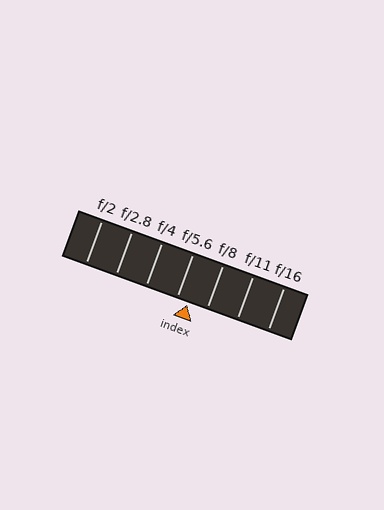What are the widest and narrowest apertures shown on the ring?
The widest aperture shown is f/2 and the narrowest is f/16.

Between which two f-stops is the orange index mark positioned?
The index mark is between f/5.6 and f/8.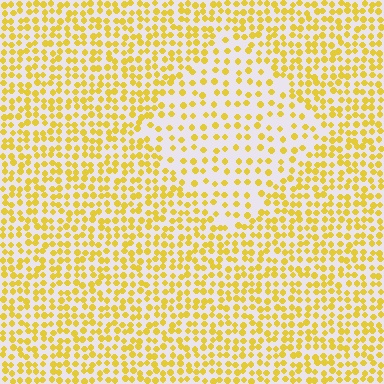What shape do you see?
I see a diamond.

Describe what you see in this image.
The image contains small yellow elements arranged at two different densities. A diamond-shaped region is visible where the elements are less densely packed than the surrounding area.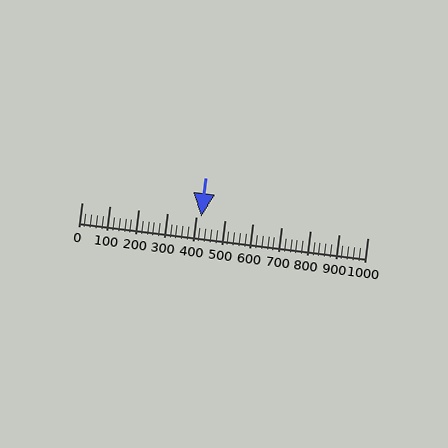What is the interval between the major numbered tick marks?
The major tick marks are spaced 100 units apart.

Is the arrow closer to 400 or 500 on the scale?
The arrow is closer to 400.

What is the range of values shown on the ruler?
The ruler shows values from 0 to 1000.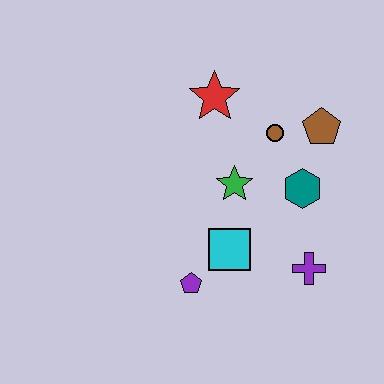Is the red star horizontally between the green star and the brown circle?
No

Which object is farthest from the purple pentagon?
The brown pentagon is farthest from the purple pentagon.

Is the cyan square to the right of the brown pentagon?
No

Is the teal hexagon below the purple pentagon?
No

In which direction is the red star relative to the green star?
The red star is above the green star.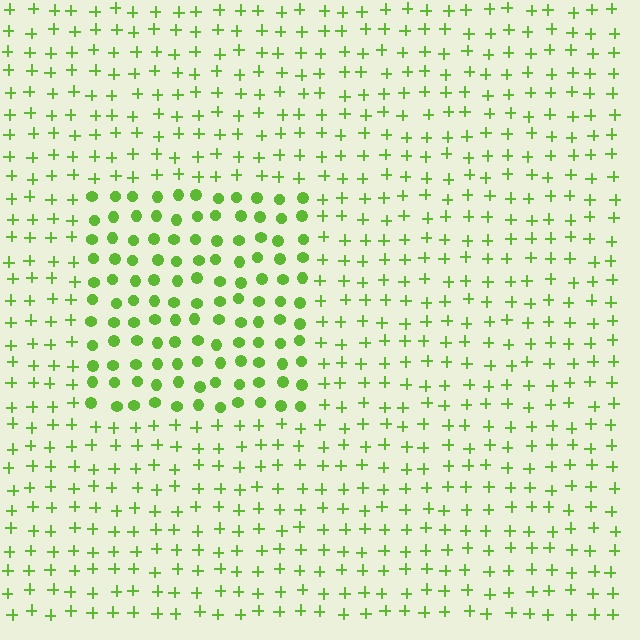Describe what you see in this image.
The image is filled with small lime elements arranged in a uniform grid. A rectangle-shaped region contains circles, while the surrounding area contains plus signs. The boundary is defined purely by the change in element shape.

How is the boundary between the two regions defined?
The boundary is defined by a change in element shape: circles inside vs. plus signs outside. All elements share the same color and spacing.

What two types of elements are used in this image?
The image uses circles inside the rectangle region and plus signs outside it.